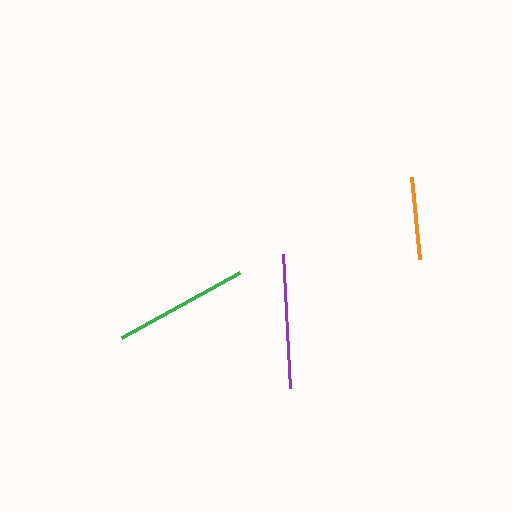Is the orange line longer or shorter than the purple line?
The purple line is longer than the orange line.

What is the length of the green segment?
The green segment is approximately 134 pixels long.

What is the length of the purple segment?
The purple segment is approximately 135 pixels long.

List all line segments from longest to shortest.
From longest to shortest: purple, green, orange.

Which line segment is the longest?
The purple line is the longest at approximately 135 pixels.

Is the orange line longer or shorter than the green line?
The green line is longer than the orange line.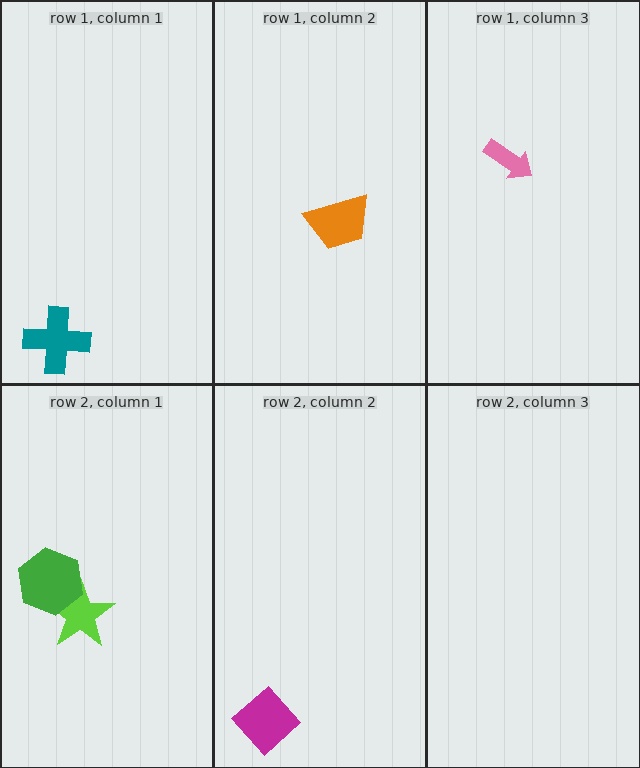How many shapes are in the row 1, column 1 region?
1.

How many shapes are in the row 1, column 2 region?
1.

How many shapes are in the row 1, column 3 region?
1.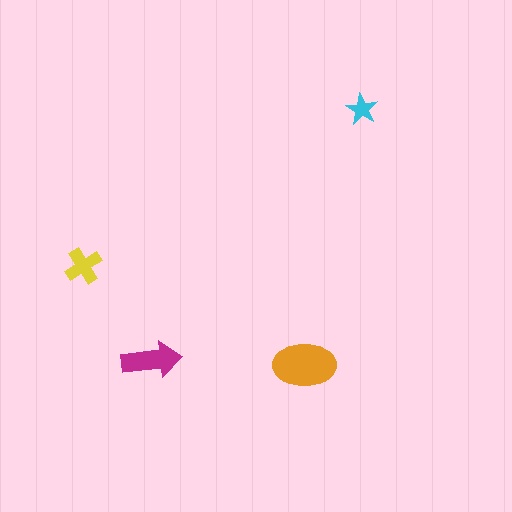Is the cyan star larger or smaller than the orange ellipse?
Smaller.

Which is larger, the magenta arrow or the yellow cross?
The magenta arrow.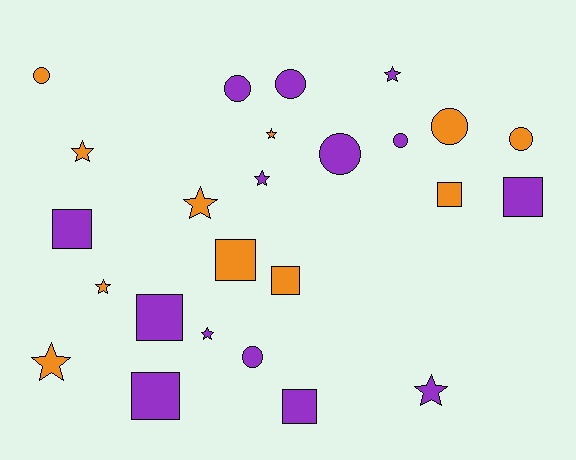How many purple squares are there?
There are 5 purple squares.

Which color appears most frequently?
Purple, with 14 objects.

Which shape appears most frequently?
Star, with 9 objects.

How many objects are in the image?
There are 25 objects.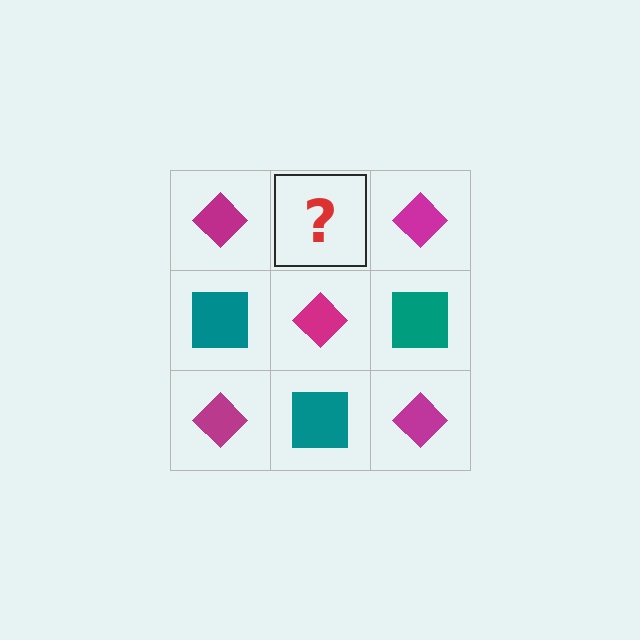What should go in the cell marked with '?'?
The missing cell should contain a teal square.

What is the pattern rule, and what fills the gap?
The rule is that it alternates magenta diamond and teal square in a checkerboard pattern. The gap should be filled with a teal square.